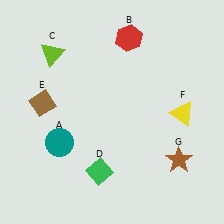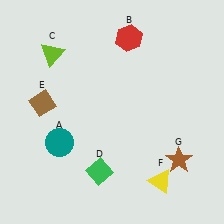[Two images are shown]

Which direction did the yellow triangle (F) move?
The yellow triangle (F) moved down.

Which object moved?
The yellow triangle (F) moved down.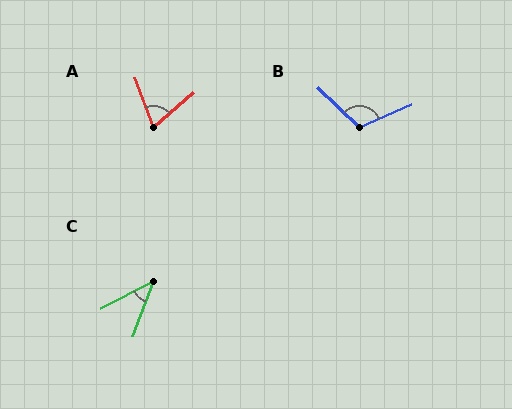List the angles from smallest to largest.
C (43°), A (70°), B (112°).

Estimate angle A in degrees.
Approximately 70 degrees.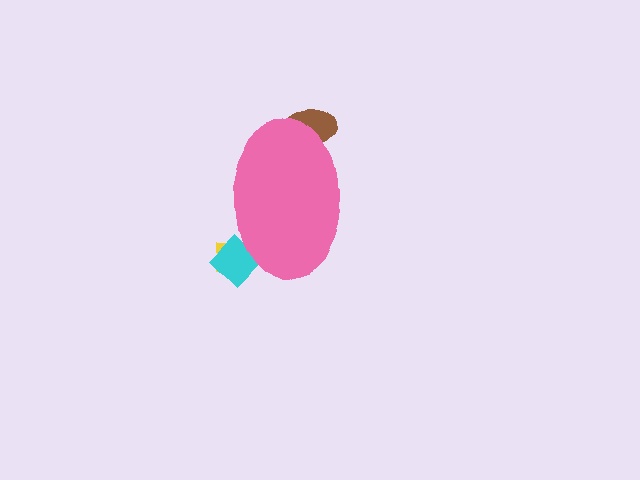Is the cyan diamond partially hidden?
Yes, the cyan diamond is partially hidden behind the pink ellipse.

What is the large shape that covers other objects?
A pink ellipse.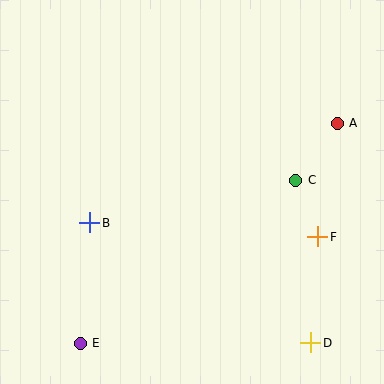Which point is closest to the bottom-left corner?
Point E is closest to the bottom-left corner.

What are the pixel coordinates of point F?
Point F is at (318, 237).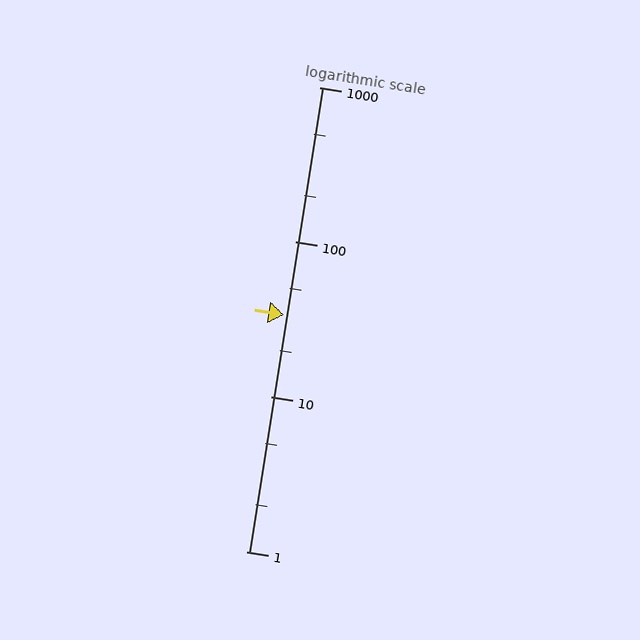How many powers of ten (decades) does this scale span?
The scale spans 3 decades, from 1 to 1000.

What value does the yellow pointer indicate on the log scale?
The pointer indicates approximately 34.